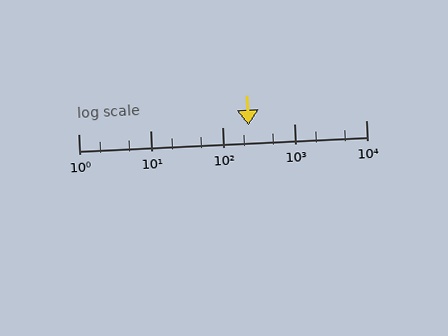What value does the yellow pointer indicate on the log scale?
The pointer indicates approximately 230.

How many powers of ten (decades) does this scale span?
The scale spans 4 decades, from 1 to 10000.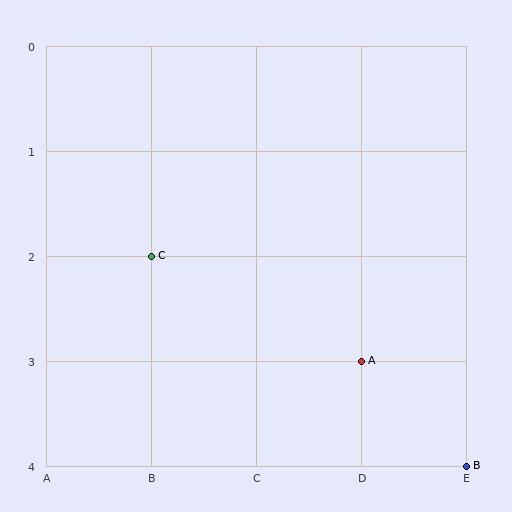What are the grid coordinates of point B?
Point B is at grid coordinates (E, 4).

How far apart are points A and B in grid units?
Points A and B are 1 column and 1 row apart (about 1.4 grid units diagonally).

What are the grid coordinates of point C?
Point C is at grid coordinates (B, 2).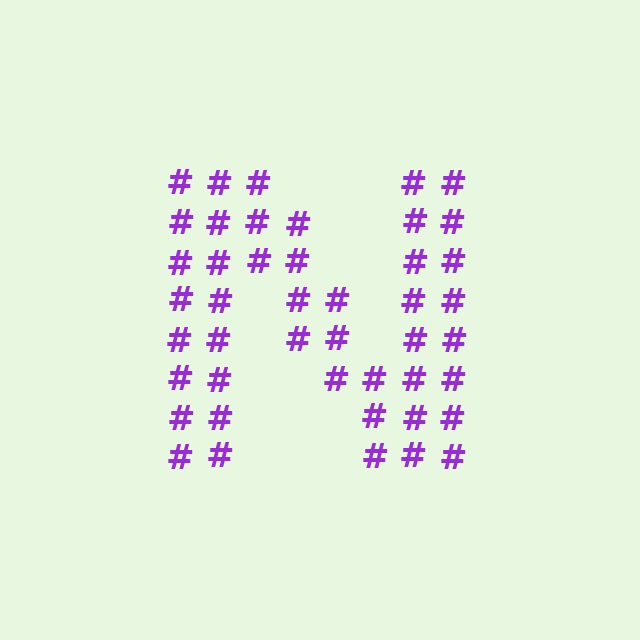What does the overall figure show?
The overall figure shows the letter N.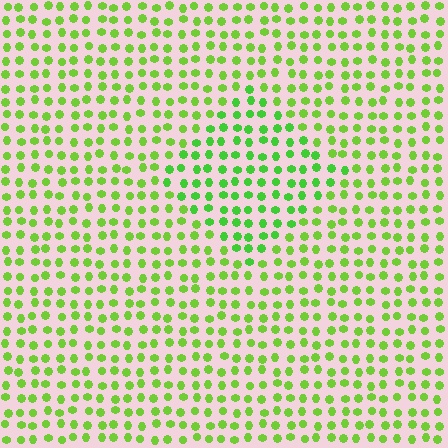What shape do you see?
I see a diamond.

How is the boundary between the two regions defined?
The boundary is defined purely by a slight shift in hue (about 20 degrees). Spacing, size, and orientation are identical on both sides.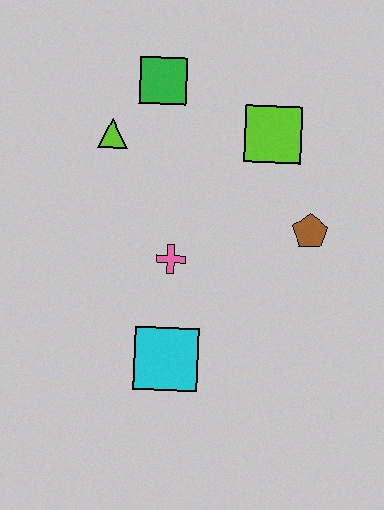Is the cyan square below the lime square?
Yes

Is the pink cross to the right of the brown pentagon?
No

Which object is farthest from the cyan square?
The green square is farthest from the cyan square.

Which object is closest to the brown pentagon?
The lime square is closest to the brown pentagon.